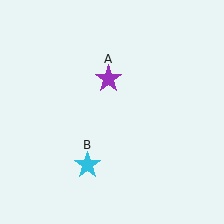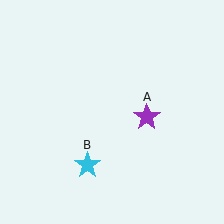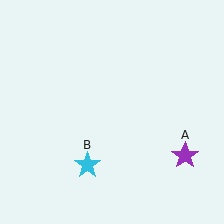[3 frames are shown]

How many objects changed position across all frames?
1 object changed position: purple star (object A).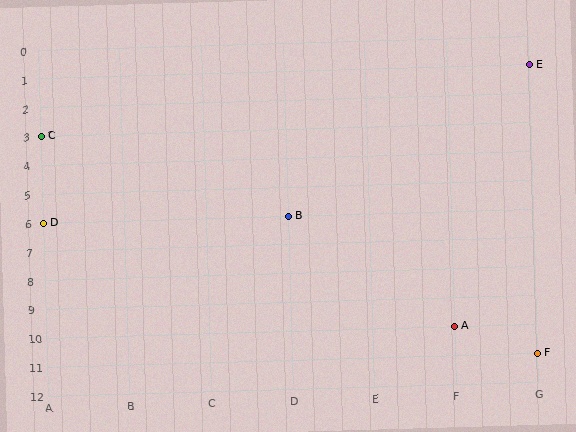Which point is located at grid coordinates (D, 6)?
Point B is at (D, 6).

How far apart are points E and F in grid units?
Points E and F are 10 rows apart.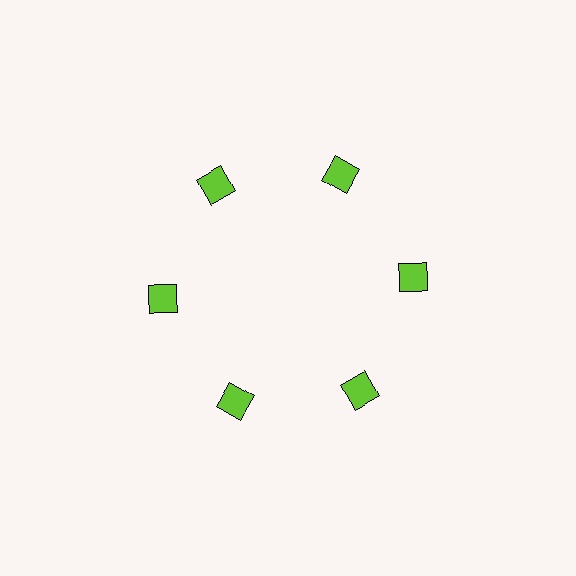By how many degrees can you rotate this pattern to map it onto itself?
The pattern maps onto itself every 60 degrees of rotation.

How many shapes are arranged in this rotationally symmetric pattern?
There are 6 shapes, arranged in 6 groups of 1.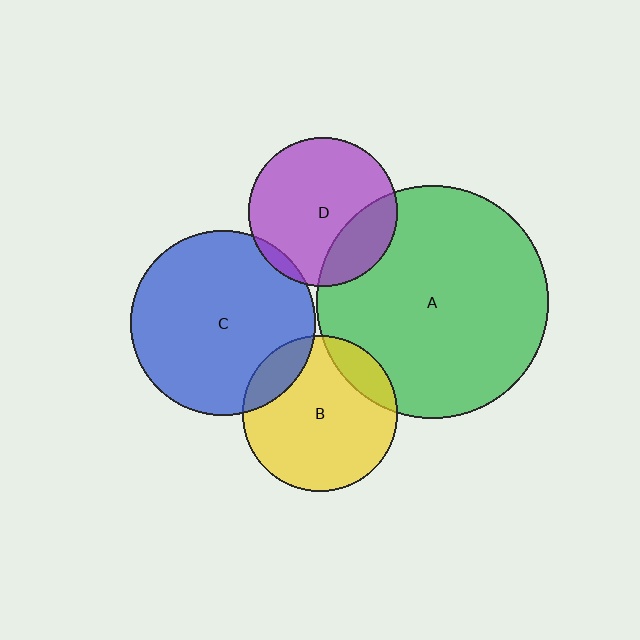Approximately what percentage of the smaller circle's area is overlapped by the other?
Approximately 5%.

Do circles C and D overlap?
Yes.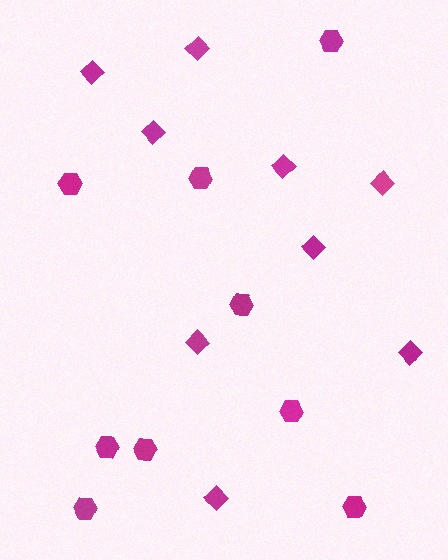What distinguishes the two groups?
There are 2 groups: one group of diamonds (9) and one group of hexagons (9).